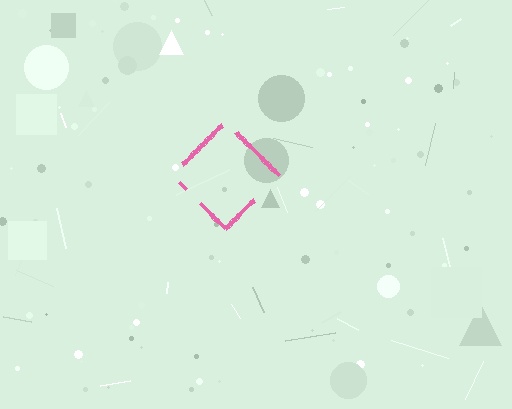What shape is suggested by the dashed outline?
The dashed outline suggests a diamond.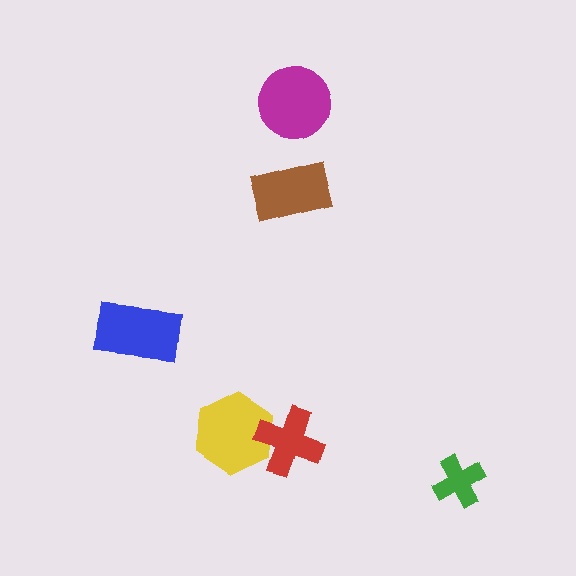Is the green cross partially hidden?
No, no other shape covers it.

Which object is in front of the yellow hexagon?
The red cross is in front of the yellow hexagon.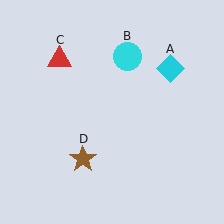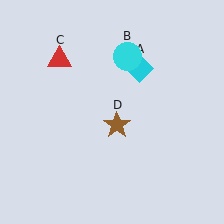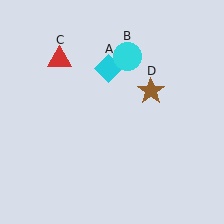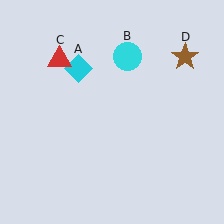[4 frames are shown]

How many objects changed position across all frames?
2 objects changed position: cyan diamond (object A), brown star (object D).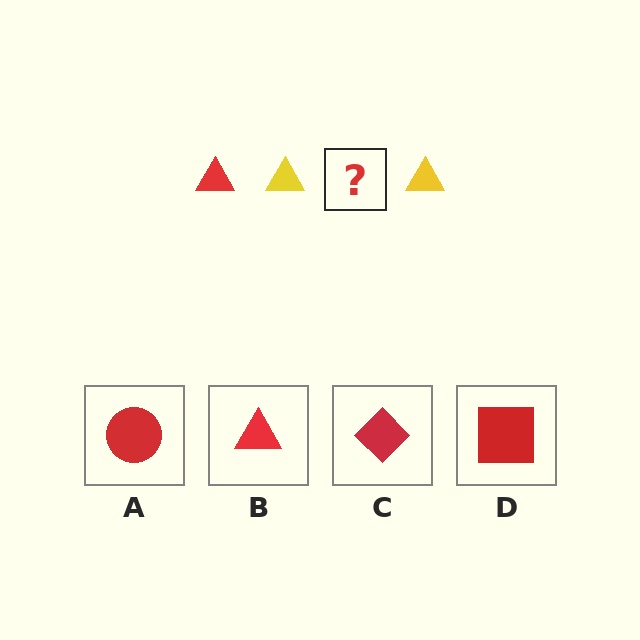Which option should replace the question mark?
Option B.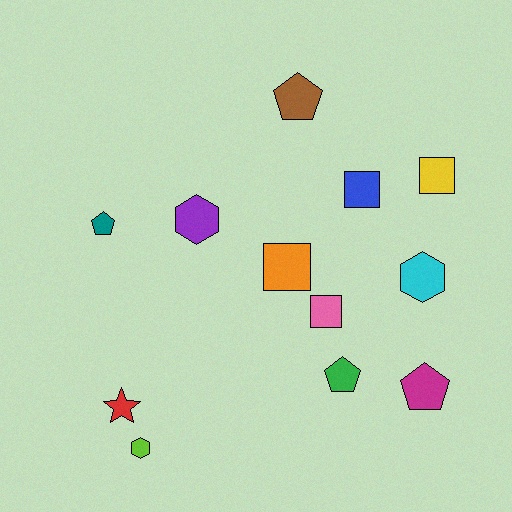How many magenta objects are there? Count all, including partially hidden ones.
There is 1 magenta object.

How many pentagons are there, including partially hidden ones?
There are 4 pentagons.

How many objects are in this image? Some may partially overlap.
There are 12 objects.